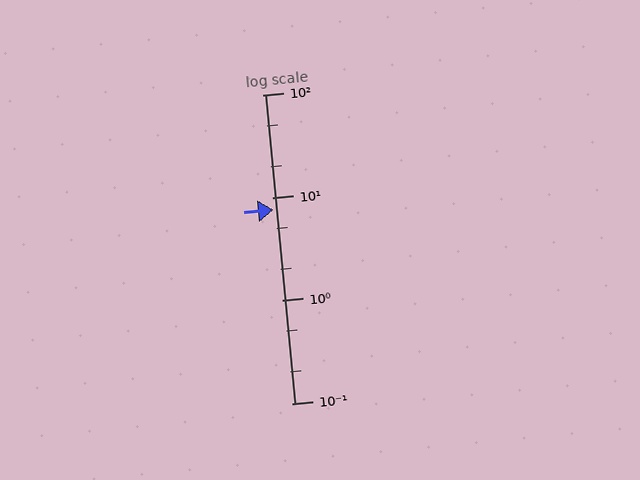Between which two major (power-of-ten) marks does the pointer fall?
The pointer is between 1 and 10.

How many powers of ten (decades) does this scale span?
The scale spans 3 decades, from 0.1 to 100.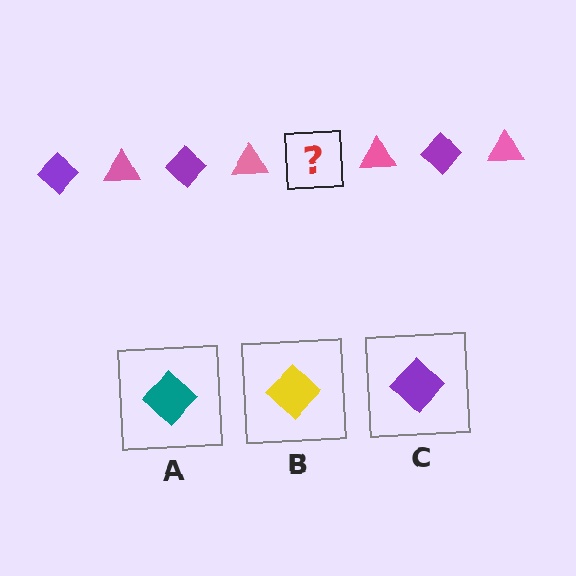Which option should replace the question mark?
Option C.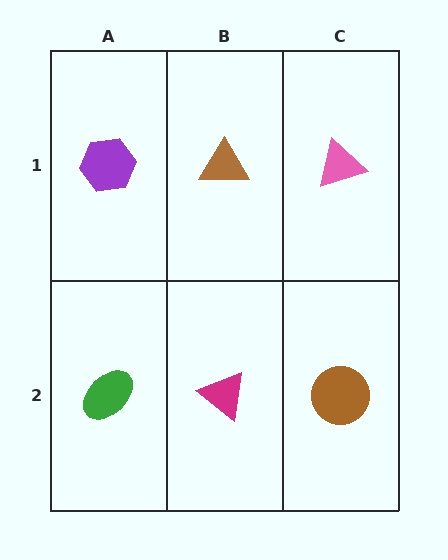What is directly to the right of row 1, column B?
A pink triangle.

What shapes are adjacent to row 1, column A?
A green ellipse (row 2, column A), a brown triangle (row 1, column B).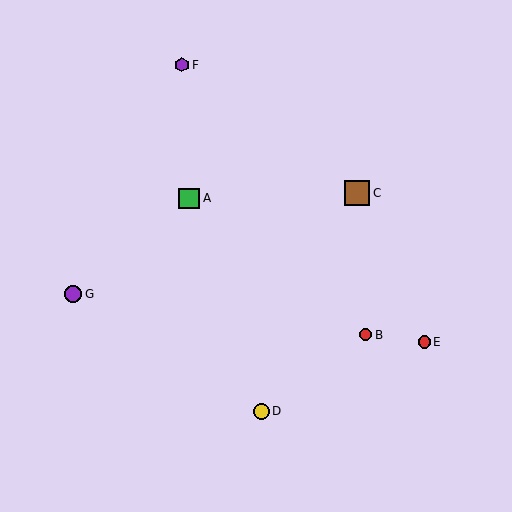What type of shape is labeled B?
Shape B is a red circle.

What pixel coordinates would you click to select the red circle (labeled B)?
Click at (365, 335) to select the red circle B.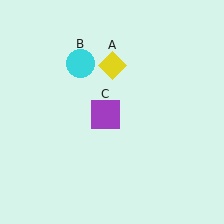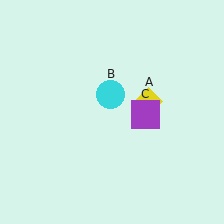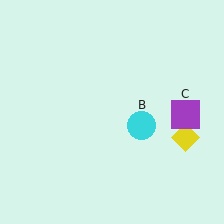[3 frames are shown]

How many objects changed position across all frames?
3 objects changed position: yellow diamond (object A), cyan circle (object B), purple square (object C).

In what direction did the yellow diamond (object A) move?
The yellow diamond (object A) moved down and to the right.